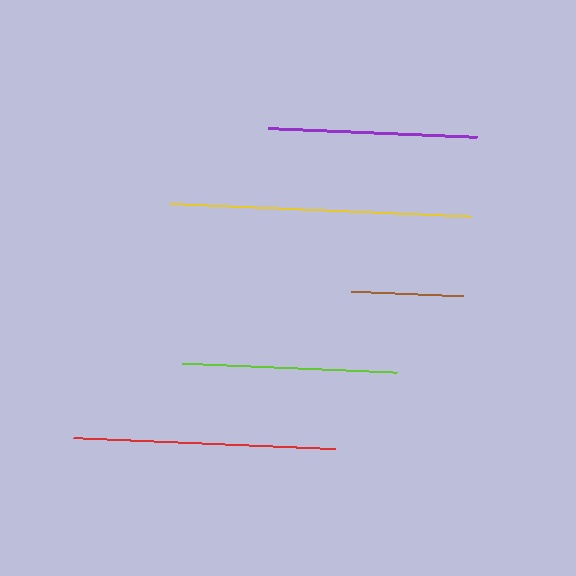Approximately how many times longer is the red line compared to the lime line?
The red line is approximately 1.2 times the length of the lime line.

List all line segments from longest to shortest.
From longest to shortest: yellow, red, lime, purple, brown.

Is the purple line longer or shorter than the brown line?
The purple line is longer than the brown line.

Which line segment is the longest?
The yellow line is the longest at approximately 301 pixels.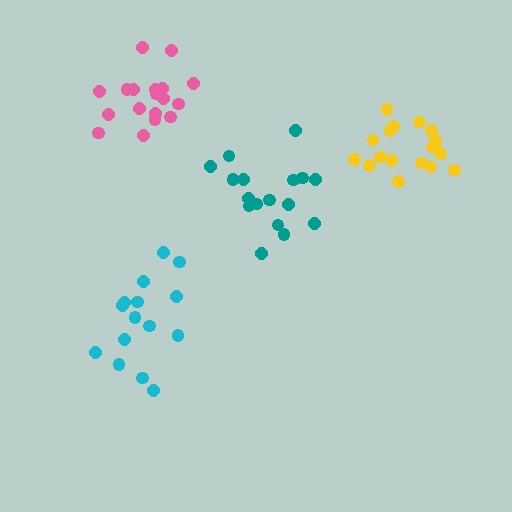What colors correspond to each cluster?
The clusters are colored: pink, teal, yellow, cyan.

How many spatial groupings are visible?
There are 4 spatial groupings.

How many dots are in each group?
Group 1: 18 dots, Group 2: 17 dots, Group 3: 18 dots, Group 4: 15 dots (68 total).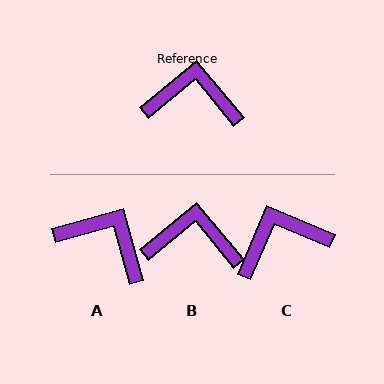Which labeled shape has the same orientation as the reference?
B.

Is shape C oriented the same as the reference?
No, it is off by about 27 degrees.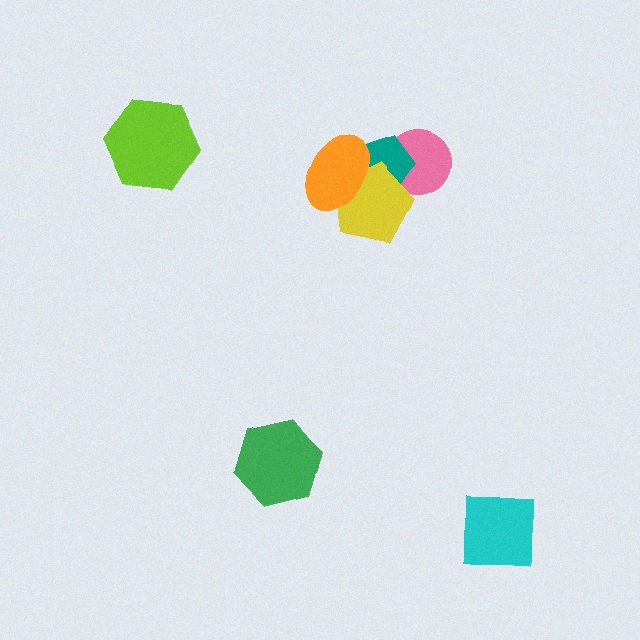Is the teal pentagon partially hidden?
Yes, it is partially covered by another shape.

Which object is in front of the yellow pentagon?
The orange ellipse is in front of the yellow pentagon.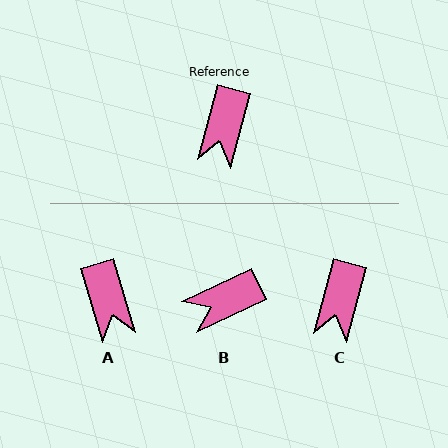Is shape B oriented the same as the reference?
No, it is off by about 49 degrees.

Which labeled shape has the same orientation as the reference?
C.